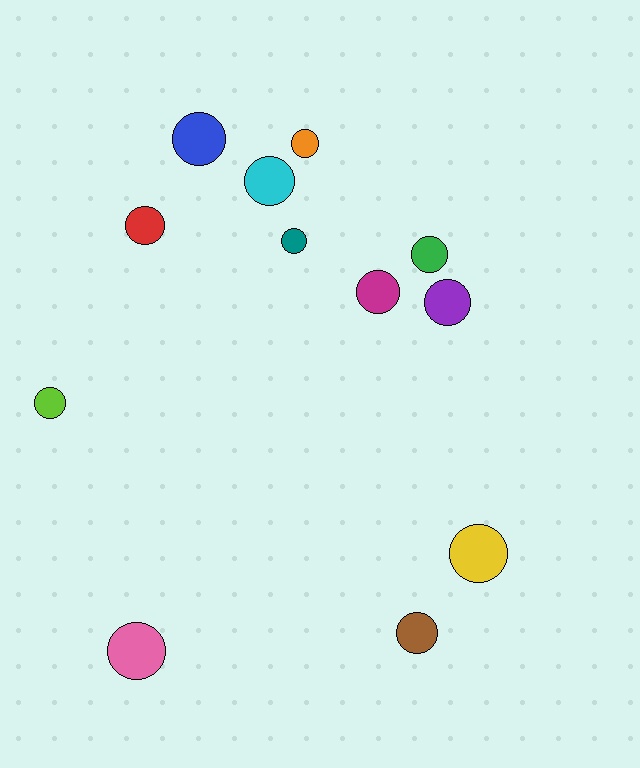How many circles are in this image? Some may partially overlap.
There are 12 circles.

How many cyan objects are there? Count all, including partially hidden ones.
There is 1 cyan object.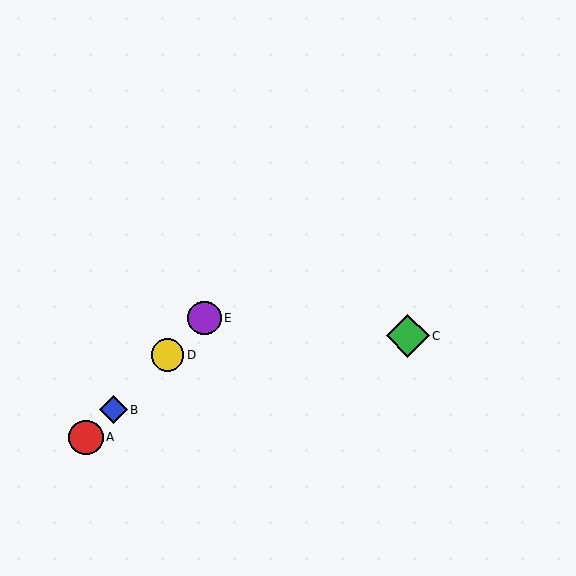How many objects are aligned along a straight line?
4 objects (A, B, D, E) are aligned along a straight line.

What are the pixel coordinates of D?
Object D is at (167, 355).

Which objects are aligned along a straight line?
Objects A, B, D, E are aligned along a straight line.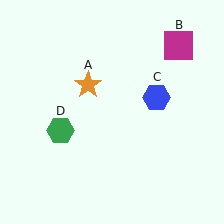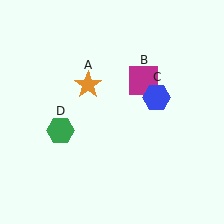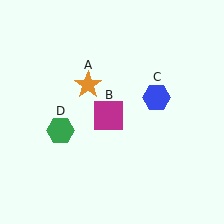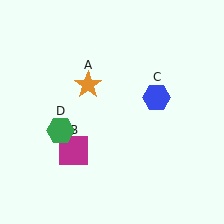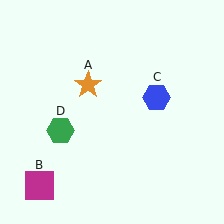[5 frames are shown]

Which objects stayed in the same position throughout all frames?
Orange star (object A) and blue hexagon (object C) and green hexagon (object D) remained stationary.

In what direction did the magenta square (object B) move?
The magenta square (object B) moved down and to the left.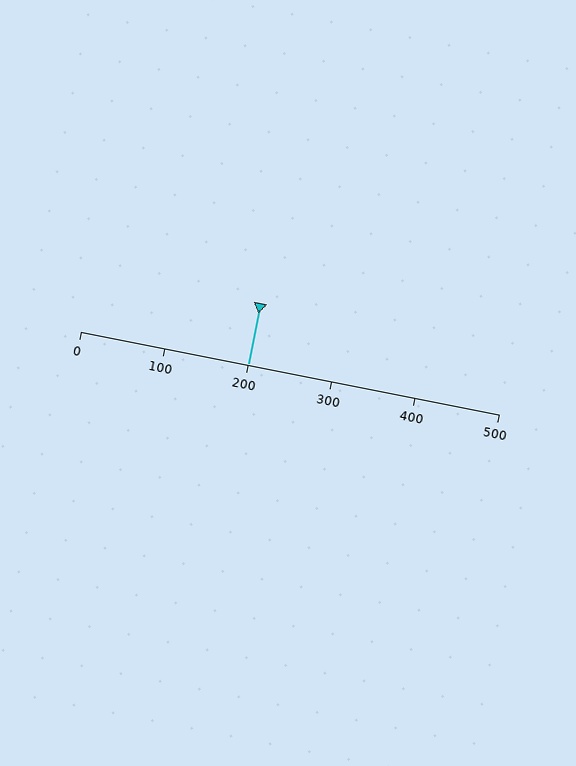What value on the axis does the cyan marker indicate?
The marker indicates approximately 200.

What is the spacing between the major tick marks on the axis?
The major ticks are spaced 100 apart.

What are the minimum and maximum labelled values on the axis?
The axis runs from 0 to 500.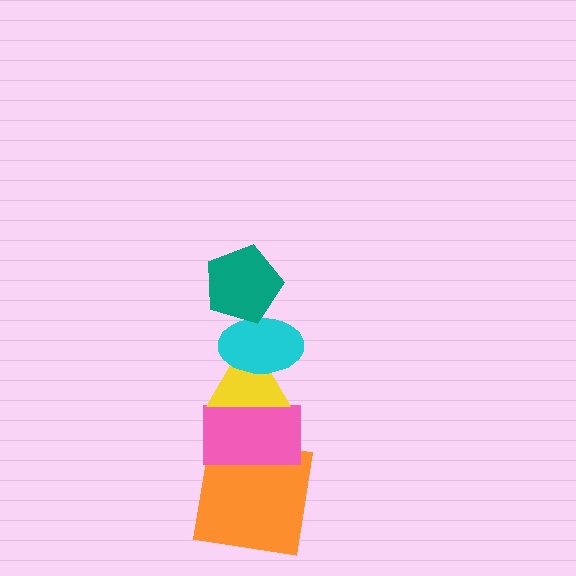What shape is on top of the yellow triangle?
The cyan ellipse is on top of the yellow triangle.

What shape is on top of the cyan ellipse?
The teal pentagon is on top of the cyan ellipse.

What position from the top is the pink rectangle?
The pink rectangle is 4th from the top.